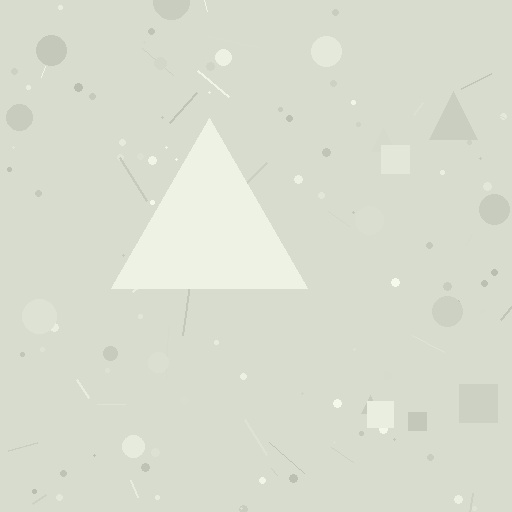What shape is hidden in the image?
A triangle is hidden in the image.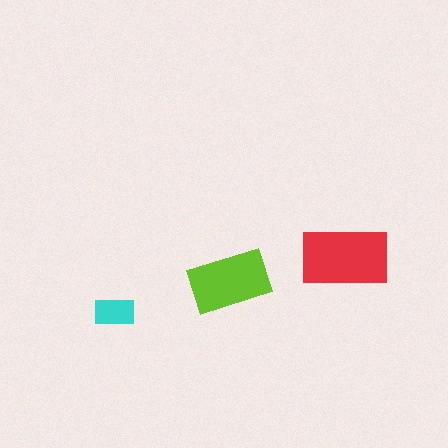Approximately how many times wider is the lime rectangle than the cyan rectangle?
About 2 times wider.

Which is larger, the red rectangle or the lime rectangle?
The red one.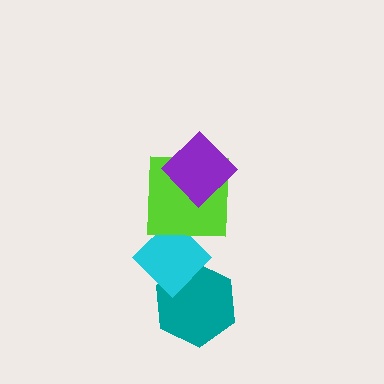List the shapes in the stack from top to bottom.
From top to bottom: the purple diamond, the lime square, the cyan diamond, the teal hexagon.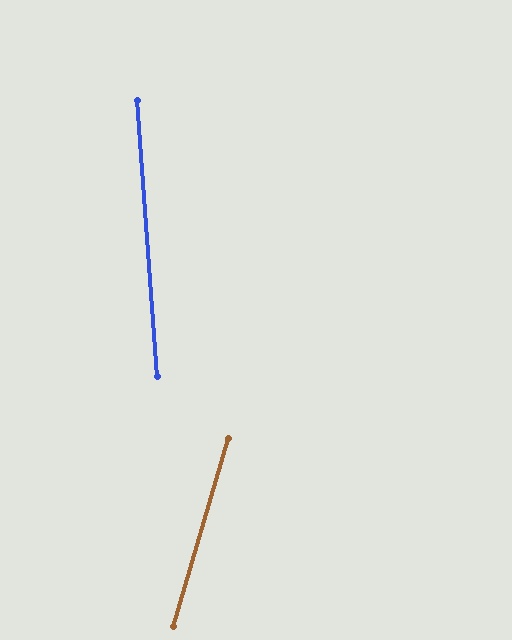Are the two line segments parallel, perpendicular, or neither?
Neither parallel nor perpendicular — they differ by about 21°.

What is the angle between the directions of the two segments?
Approximately 21 degrees.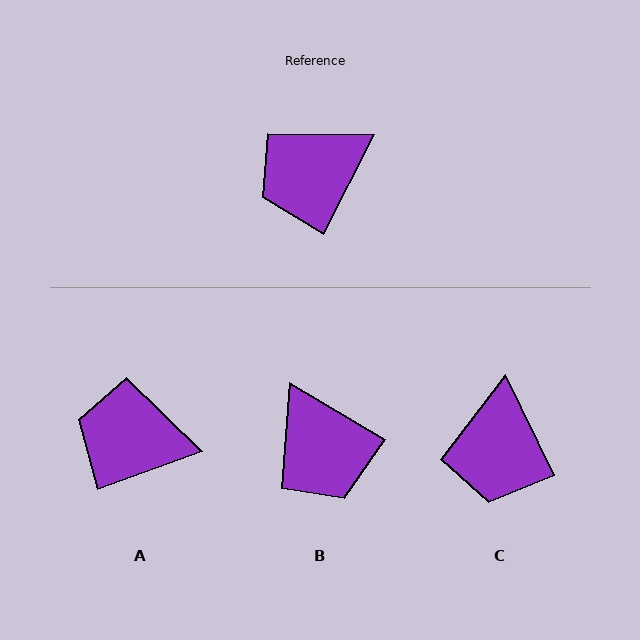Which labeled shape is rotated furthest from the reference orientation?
B, about 86 degrees away.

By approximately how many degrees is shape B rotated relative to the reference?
Approximately 86 degrees counter-clockwise.